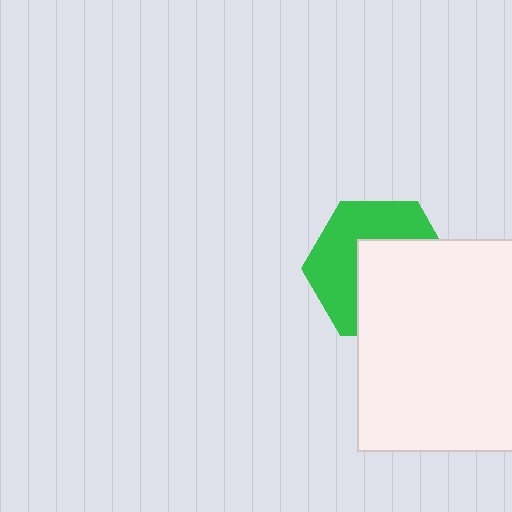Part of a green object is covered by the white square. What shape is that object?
It is a hexagon.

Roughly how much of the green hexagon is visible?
About half of it is visible (roughly 49%).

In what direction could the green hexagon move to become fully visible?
The green hexagon could move toward the upper-left. That would shift it out from behind the white square entirely.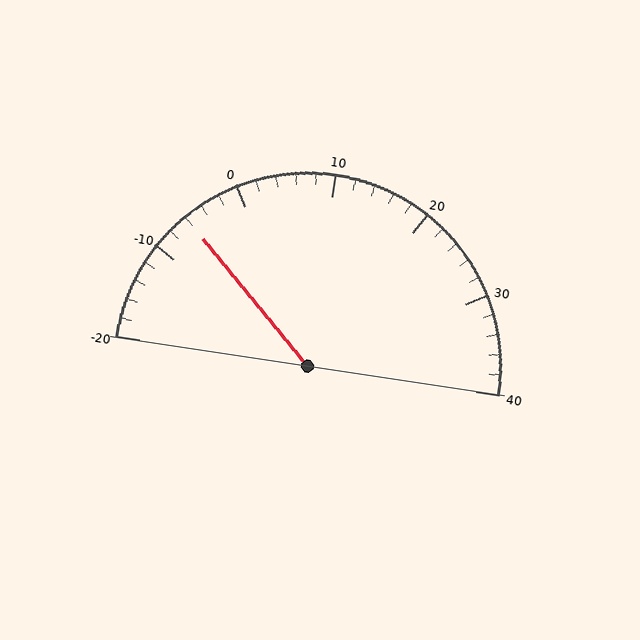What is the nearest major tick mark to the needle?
The nearest major tick mark is -10.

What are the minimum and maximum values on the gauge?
The gauge ranges from -20 to 40.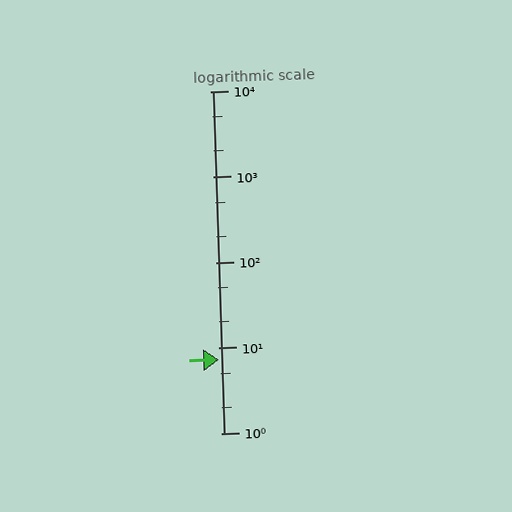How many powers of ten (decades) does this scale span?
The scale spans 4 decades, from 1 to 10000.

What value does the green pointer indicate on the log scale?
The pointer indicates approximately 7.3.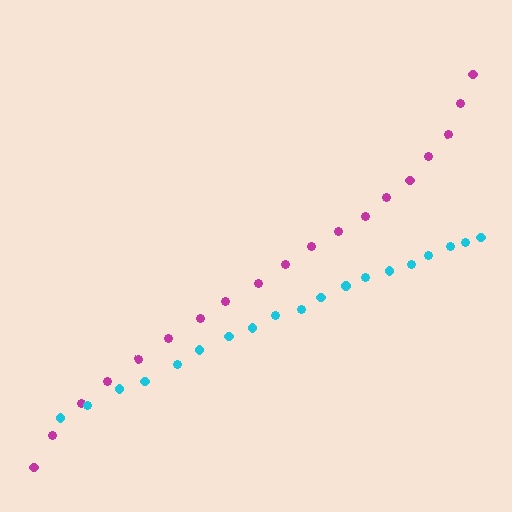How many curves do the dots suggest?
There are 2 distinct paths.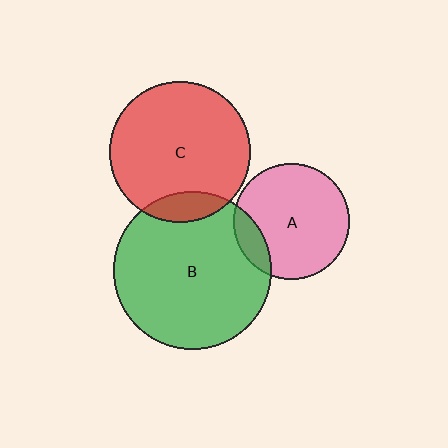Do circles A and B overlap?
Yes.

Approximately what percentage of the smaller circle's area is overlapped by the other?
Approximately 15%.